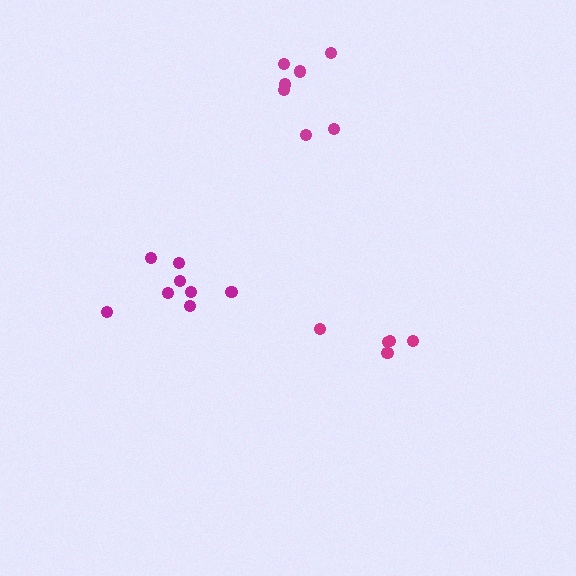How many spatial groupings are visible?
There are 3 spatial groupings.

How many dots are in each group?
Group 1: 8 dots, Group 2: 7 dots, Group 3: 5 dots (20 total).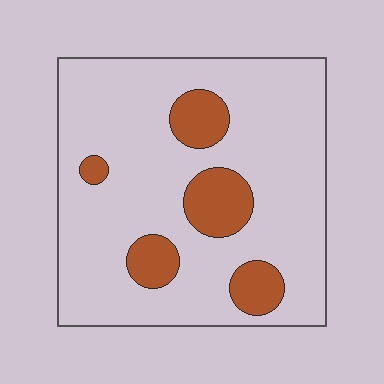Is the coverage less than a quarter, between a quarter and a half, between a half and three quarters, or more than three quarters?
Less than a quarter.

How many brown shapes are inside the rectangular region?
5.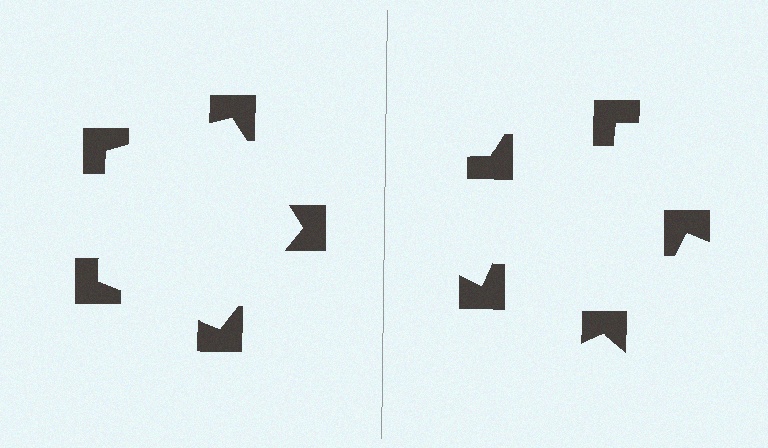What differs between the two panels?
The notched squares are positioned identically on both sides; only the wedge orientations differ. On the left they align to a pentagon; on the right they are misaligned.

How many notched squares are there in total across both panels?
10 — 5 on each side.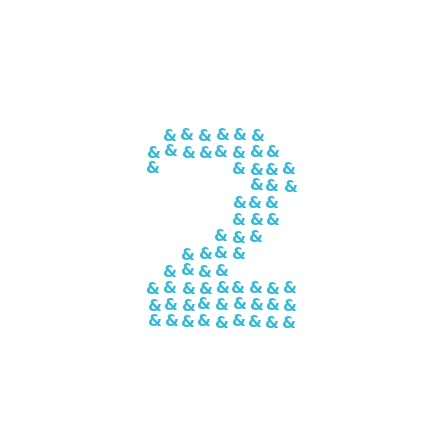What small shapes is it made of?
It is made of small ampersands.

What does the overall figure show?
The overall figure shows the digit 2.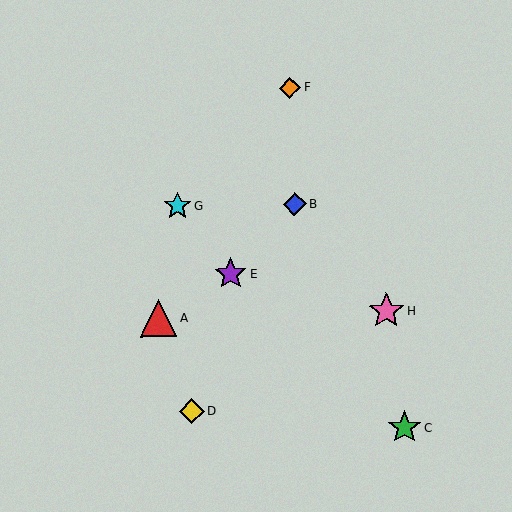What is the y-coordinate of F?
Object F is at y≈88.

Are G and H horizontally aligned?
No, G is at y≈206 and H is at y≈311.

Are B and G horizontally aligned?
Yes, both are at y≈204.